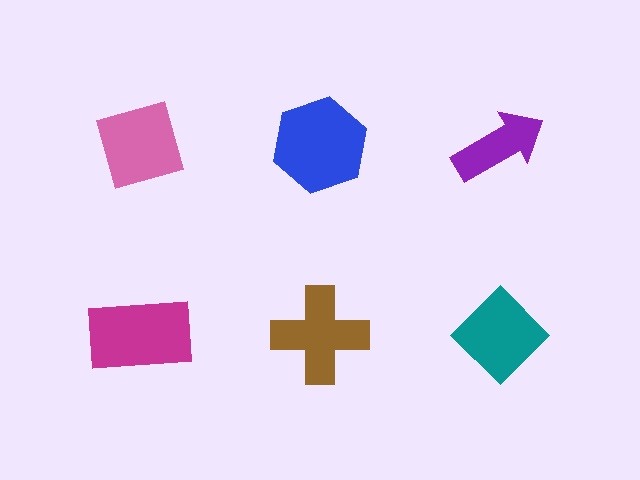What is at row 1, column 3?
A purple arrow.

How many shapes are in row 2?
3 shapes.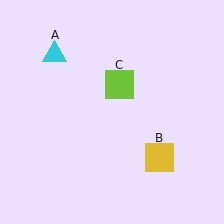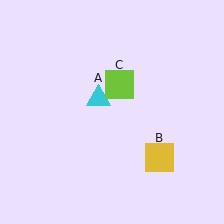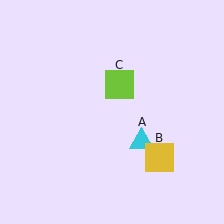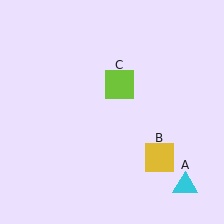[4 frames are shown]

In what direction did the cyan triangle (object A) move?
The cyan triangle (object A) moved down and to the right.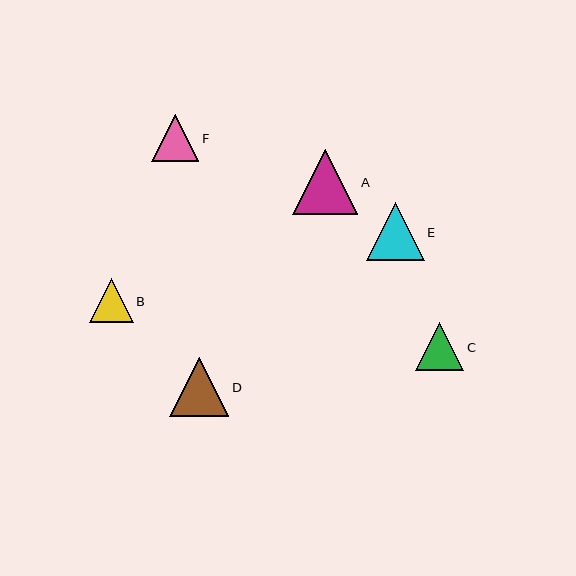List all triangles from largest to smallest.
From largest to smallest: A, D, E, C, F, B.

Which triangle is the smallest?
Triangle B is the smallest with a size of approximately 44 pixels.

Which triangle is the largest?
Triangle A is the largest with a size of approximately 65 pixels.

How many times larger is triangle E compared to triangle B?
Triangle E is approximately 1.3 times the size of triangle B.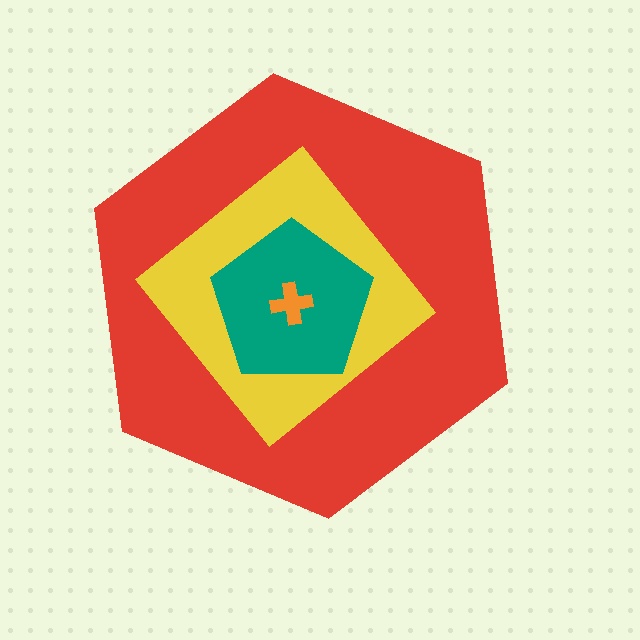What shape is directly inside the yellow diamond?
The teal pentagon.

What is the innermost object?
The orange cross.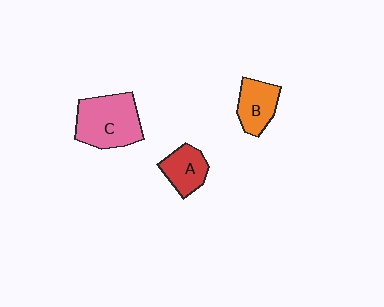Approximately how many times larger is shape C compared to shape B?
Approximately 1.7 times.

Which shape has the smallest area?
Shape A (red).